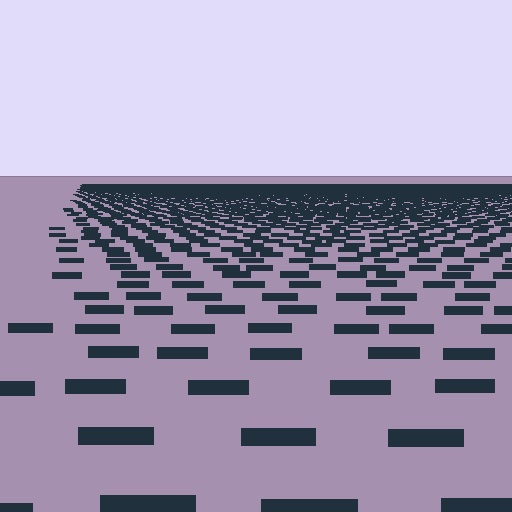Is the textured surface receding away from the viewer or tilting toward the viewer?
The surface is receding away from the viewer. Texture elements get smaller and denser toward the top.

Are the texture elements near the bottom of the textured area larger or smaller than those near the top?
Larger. Near the bottom, elements are closer to the viewer and appear at a bigger on-screen size.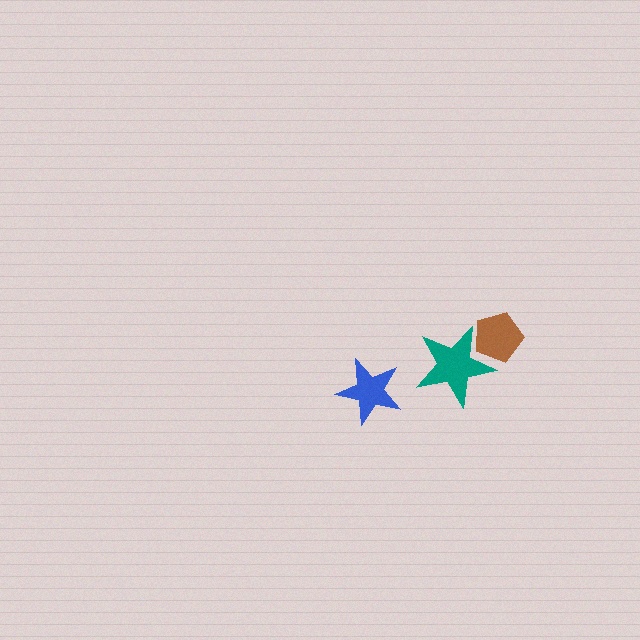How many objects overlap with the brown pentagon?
1 object overlaps with the brown pentagon.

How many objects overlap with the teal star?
1 object overlaps with the teal star.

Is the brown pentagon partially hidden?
Yes, it is partially covered by another shape.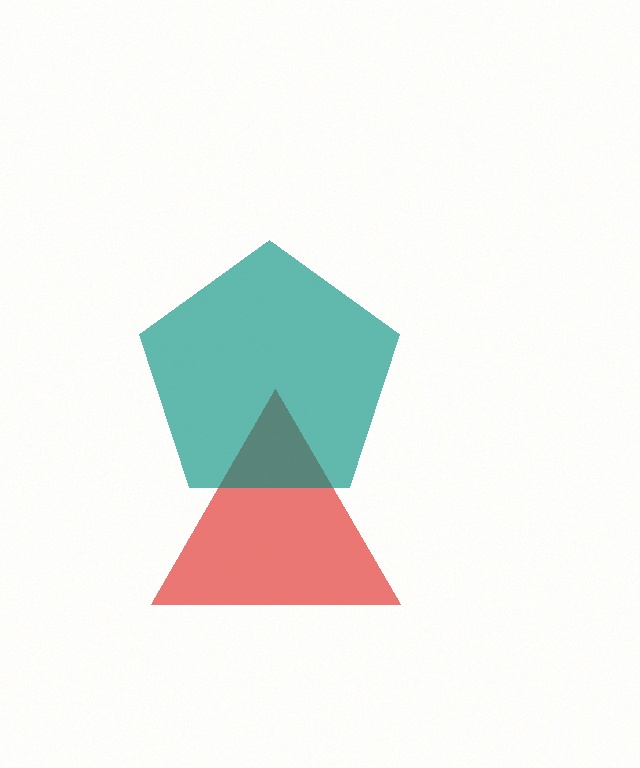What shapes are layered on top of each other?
The layered shapes are: a red triangle, a teal pentagon.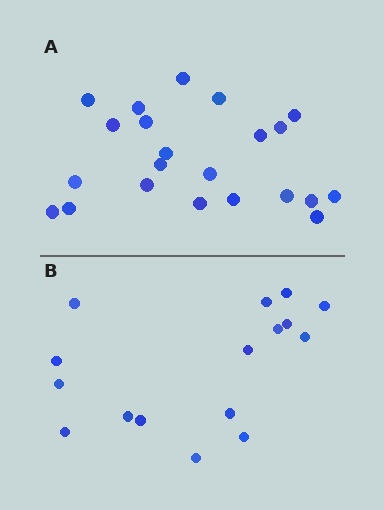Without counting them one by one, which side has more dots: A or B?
Region A (the top region) has more dots.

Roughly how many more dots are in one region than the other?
Region A has about 6 more dots than region B.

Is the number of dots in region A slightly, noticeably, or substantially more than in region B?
Region A has noticeably more, but not dramatically so. The ratio is roughly 1.4 to 1.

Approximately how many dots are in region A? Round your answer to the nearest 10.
About 20 dots. (The exact count is 22, which rounds to 20.)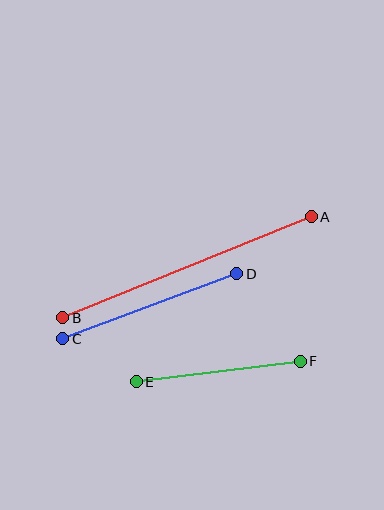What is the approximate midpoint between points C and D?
The midpoint is at approximately (150, 306) pixels.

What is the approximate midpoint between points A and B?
The midpoint is at approximately (187, 267) pixels.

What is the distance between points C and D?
The distance is approximately 186 pixels.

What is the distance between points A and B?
The distance is approximately 268 pixels.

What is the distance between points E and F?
The distance is approximately 165 pixels.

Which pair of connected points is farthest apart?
Points A and B are farthest apart.